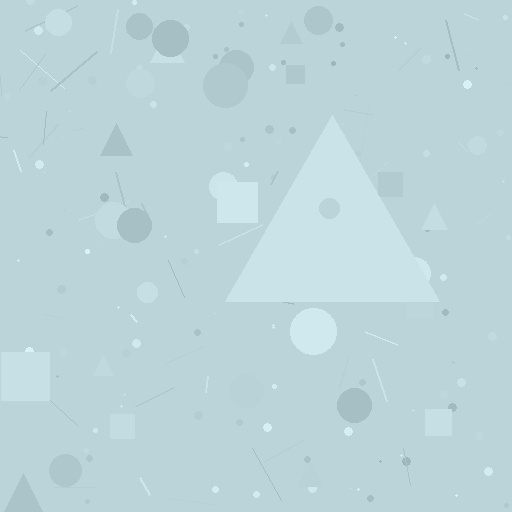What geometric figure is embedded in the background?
A triangle is embedded in the background.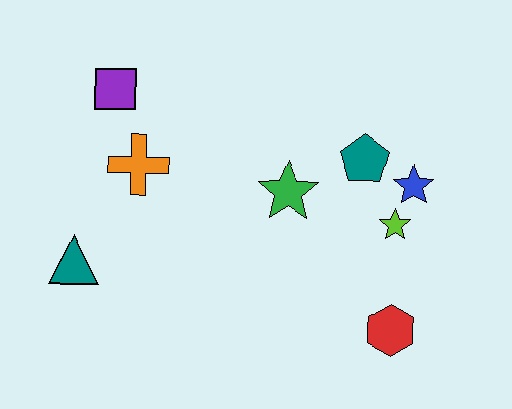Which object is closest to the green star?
The teal pentagon is closest to the green star.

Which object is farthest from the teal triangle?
The blue star is farthest from the teal triangle.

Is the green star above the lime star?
Yes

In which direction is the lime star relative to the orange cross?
The lime star is to the right of the orange cross.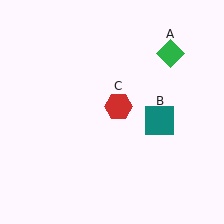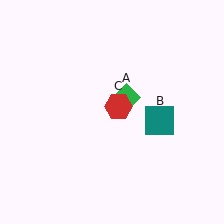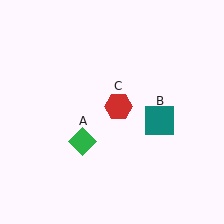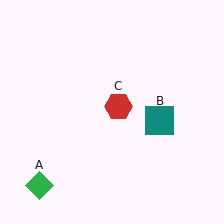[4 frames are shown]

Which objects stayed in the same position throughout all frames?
Teal square (object B) and red hexagon (object C) remained stationary.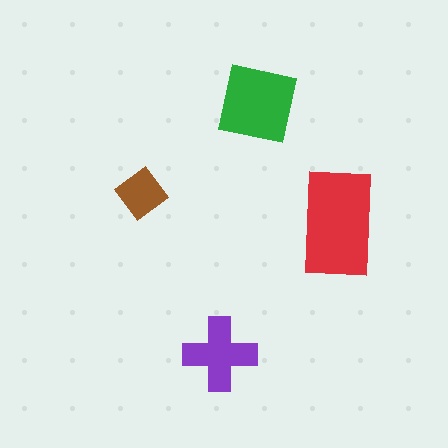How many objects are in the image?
There are 4 objects in the image.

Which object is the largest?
The red rectangle.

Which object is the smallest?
The brown diamond.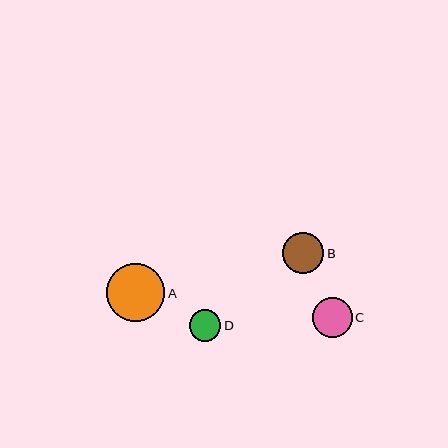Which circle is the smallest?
Circle D is the smallest with a size of approximately 32 pixels.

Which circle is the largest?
Circle A is the largest with a size of approximately 58 pixels.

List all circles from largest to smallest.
From largest to smallest: A, B, C, D.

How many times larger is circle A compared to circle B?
Circle A is approximately 1.4 times the size of circle B.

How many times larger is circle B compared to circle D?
Circle B is approximately 1.3 times the size of circle D.